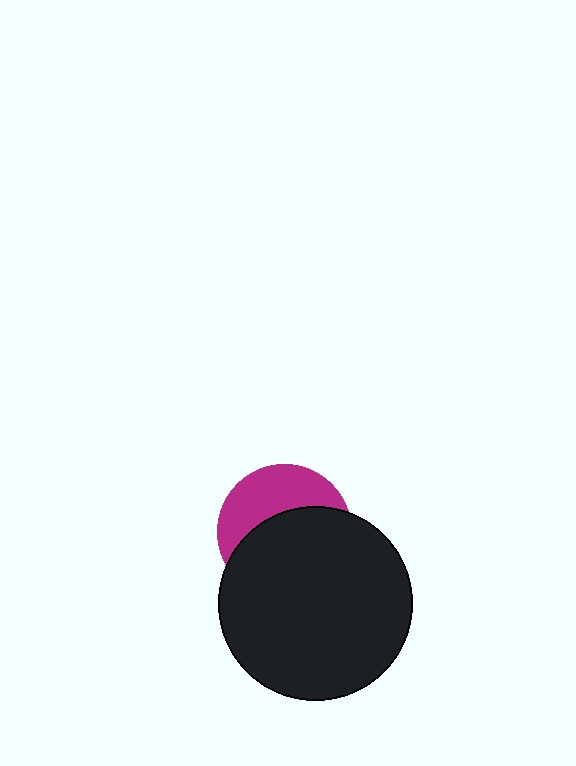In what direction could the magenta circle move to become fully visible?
The magenta circle could move up. That would shift it out from behind the black circle entirely.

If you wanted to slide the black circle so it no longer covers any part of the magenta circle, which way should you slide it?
Slide it down — that is the most direct way to separate the two shapes.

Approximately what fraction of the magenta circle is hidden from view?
Roughly 60% of the magenta circle is hidden behind the black circle.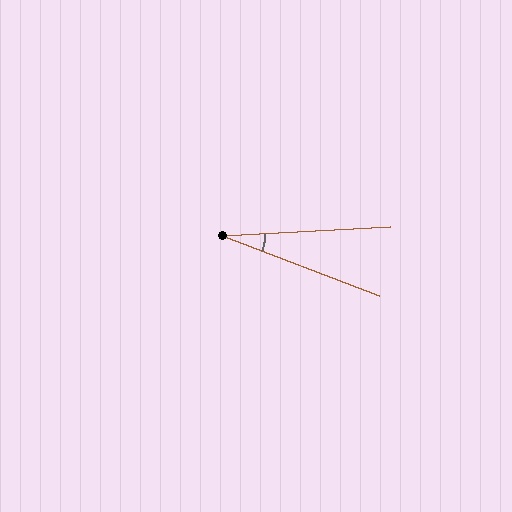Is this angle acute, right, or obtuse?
It is acute.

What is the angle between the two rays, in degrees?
Approximately 24 degrees.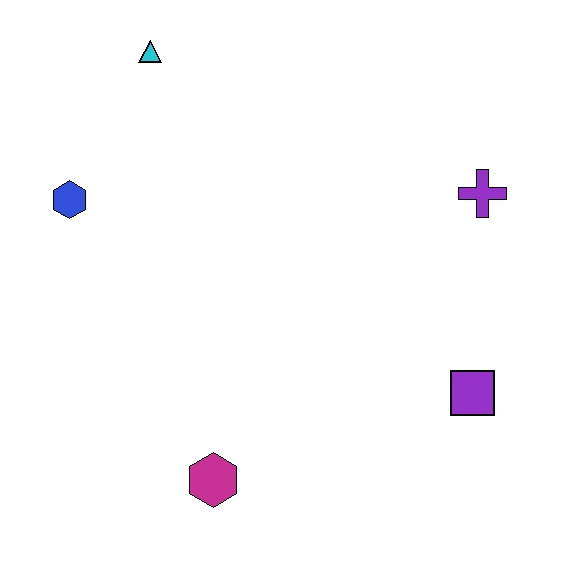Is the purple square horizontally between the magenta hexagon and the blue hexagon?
No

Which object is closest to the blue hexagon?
The cyan triangle is closest to the blue hexagon.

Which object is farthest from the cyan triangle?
The purple square is farthest from the cyan triangle.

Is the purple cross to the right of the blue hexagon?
Yes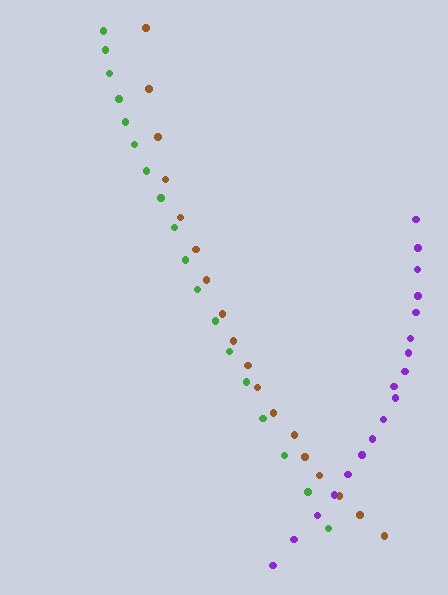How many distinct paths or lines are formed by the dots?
There are 3 distinct paths.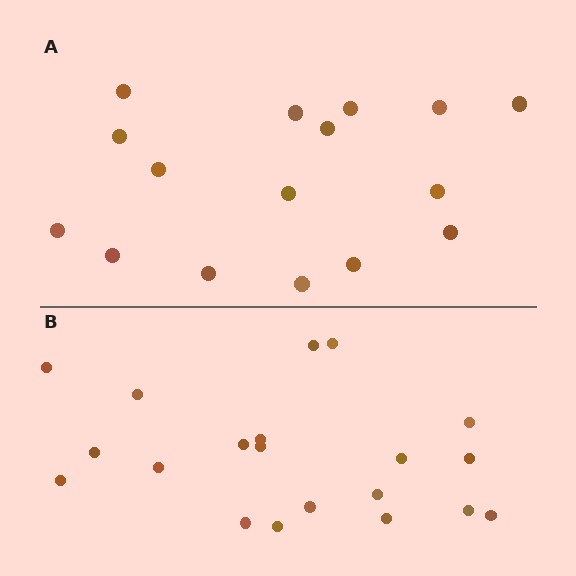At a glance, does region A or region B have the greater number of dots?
Region B (the bottom region) has more dots.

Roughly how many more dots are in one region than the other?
Region B has about 4 more dots than region A.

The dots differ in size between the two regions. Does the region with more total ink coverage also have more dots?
No. Region A has more total ink coverage because its dots are larger, but region B actually contains more individual dots. Total area can be misleading — the number of items is what matters here.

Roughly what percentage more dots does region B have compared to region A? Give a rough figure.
About 25% more.